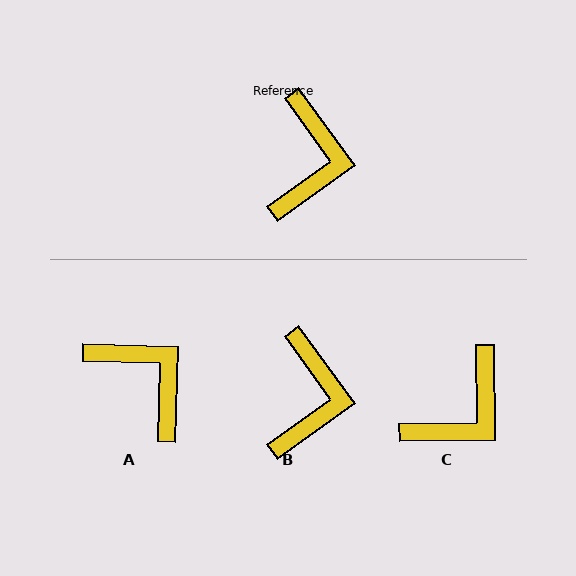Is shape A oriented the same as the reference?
No, it is off by about 53 degrees.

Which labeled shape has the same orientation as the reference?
B.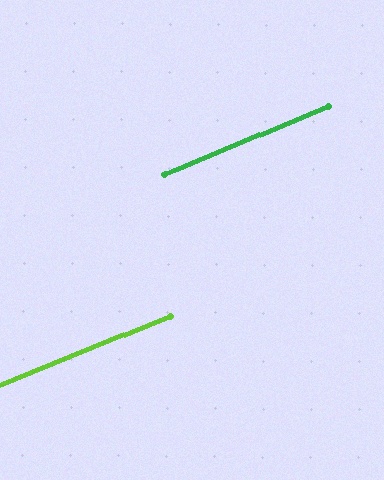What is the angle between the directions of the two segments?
Approximately 1 degree.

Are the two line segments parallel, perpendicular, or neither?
Parallel — their directions differ by only 0.7°.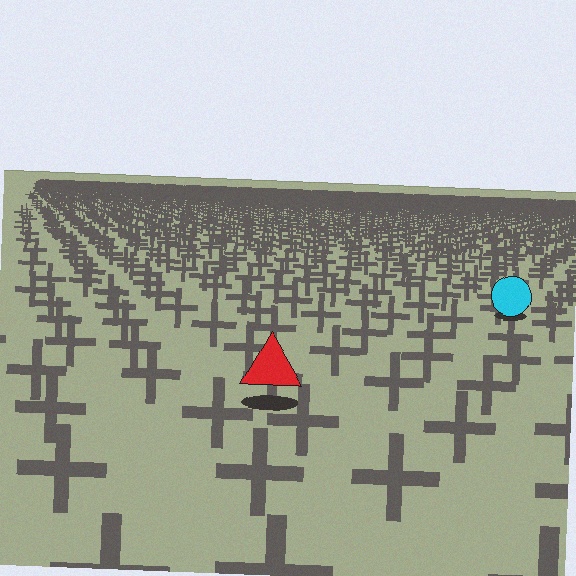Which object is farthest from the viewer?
The cyan circle is farthest from the viewer. It appears smaller and the ground texture around it is denser.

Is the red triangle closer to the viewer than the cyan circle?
Yes. The red triangle is closer — you can tell from the texture gradient: the ground texture is coarser near it.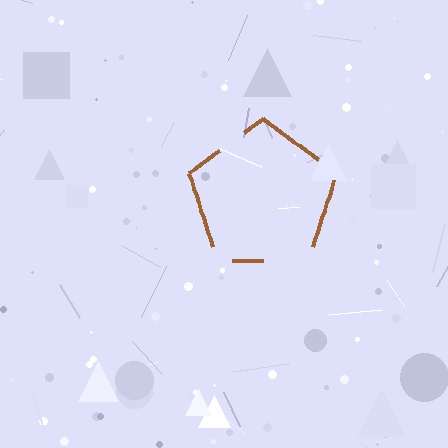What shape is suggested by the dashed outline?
The dashed outline suggests a pentagon.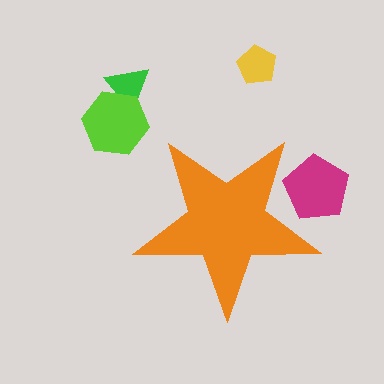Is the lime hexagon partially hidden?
No, the lime hexagon is fully visible.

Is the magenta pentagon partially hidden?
Yes, the magenta pentagon is partially hidden behind the orange star.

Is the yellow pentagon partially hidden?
No, the yellow pentagon is fully visible.